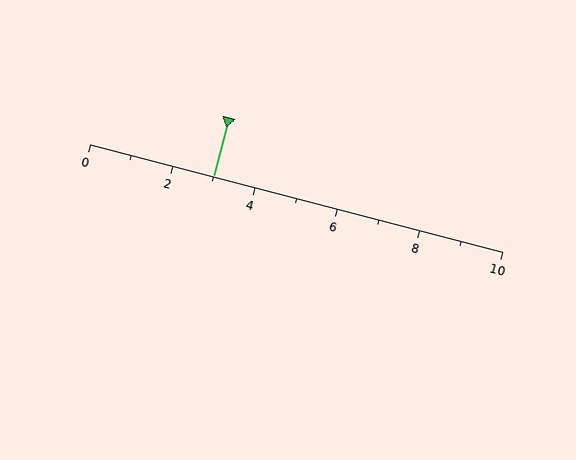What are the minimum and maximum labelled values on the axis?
The axis runs from 0 to 10.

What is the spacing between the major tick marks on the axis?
The major ticks are spaced 2 apart.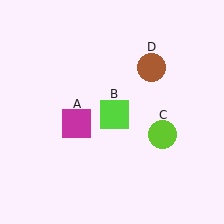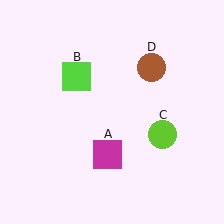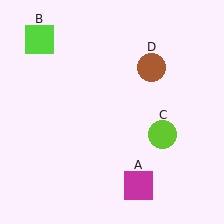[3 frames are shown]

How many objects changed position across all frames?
2 objects changed position: magenta square (object A), lime square (object B).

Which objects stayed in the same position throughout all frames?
Lime circle (object C) and brown circle (object D) remained stationary.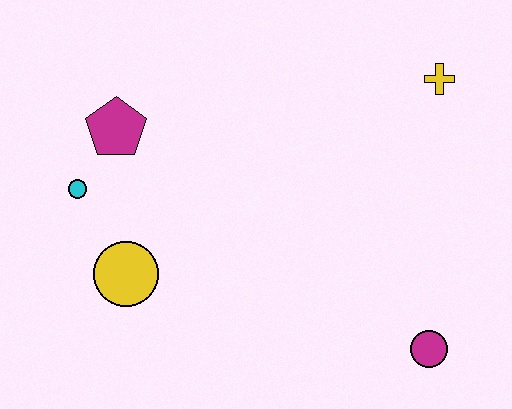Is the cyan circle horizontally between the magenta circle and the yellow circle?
No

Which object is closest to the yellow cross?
The magenta circle is closest to the yellow cross.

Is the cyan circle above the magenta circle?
Yes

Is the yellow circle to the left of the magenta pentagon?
No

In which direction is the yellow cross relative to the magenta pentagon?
The yellow cross is to the right of the magenta pentagon.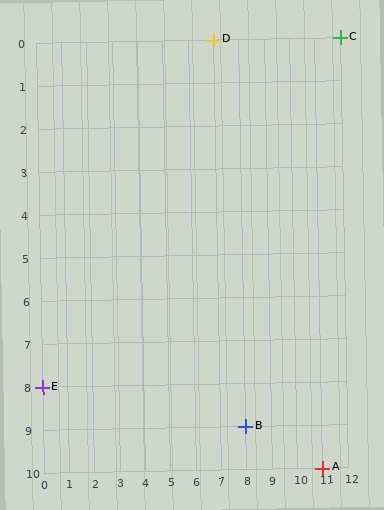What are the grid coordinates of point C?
Point C is at grid coordinates (12, 0).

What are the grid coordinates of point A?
Point A is at grid coordinates (11, 10).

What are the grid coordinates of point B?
Point B is at grid coordinates (8, 9).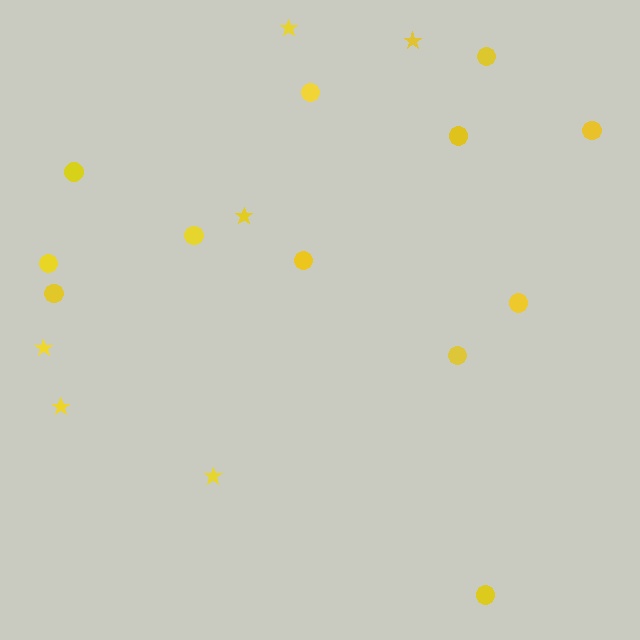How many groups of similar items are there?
There are 2 groups: one group of circles (12) and one group of stars (6).